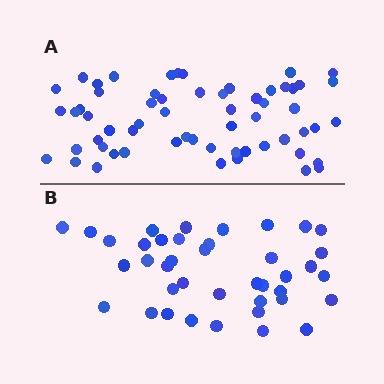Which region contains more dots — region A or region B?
Region A (the top region) has more dots.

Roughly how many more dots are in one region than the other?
Region A has approximately 20 more dots than region B.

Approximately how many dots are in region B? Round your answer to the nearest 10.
About 40 dots.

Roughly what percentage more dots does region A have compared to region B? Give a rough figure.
About 50% more.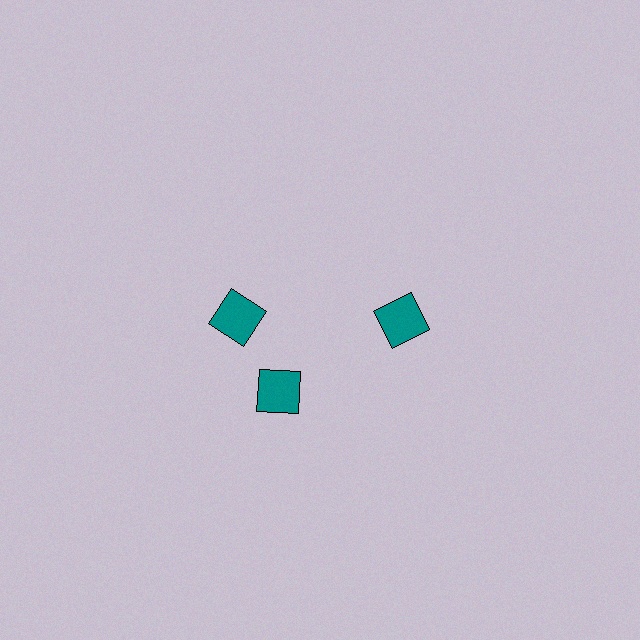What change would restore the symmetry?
The symmetry would be restored by rotating it back into even spacing with its neighbors so that all 3 squares sit at equal angles and equal distance from the center.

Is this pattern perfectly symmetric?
No. The 3 teal squares are arranged in a ring, but one element near the 11 o'clock position is rotated out of alignment along the ring, breaking the 3-fold rotational symmetry.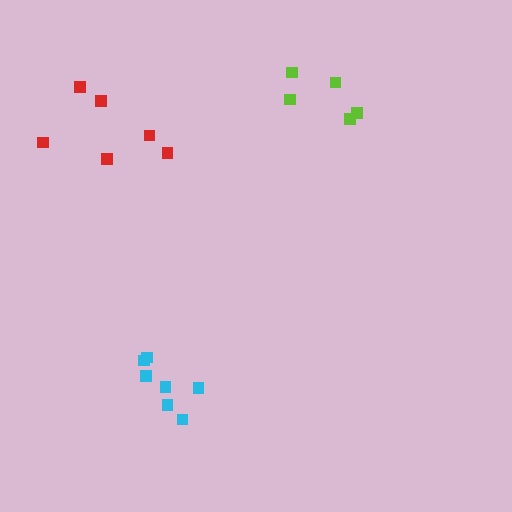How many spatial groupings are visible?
There are 3 spatial groupings.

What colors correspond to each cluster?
The clusters are colored: red, lime, cyan.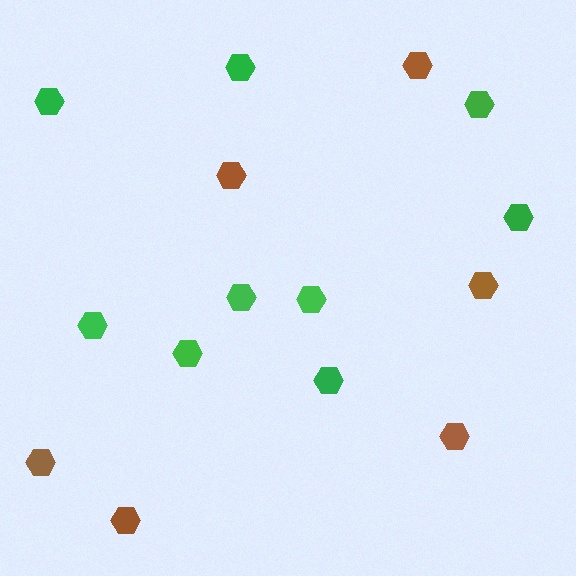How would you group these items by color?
There are 2 groups: one group of brown hexagons (6) and one group of green hexagons (9).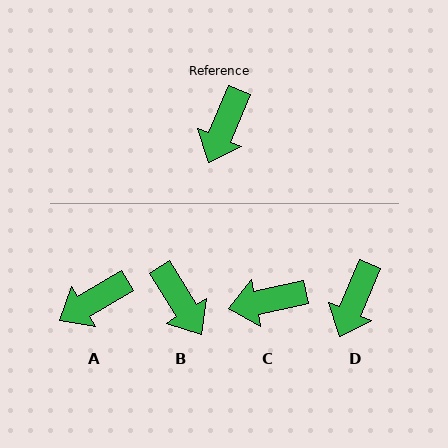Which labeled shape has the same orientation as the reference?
D.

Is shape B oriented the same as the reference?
No, it is off by about 55 degrees.